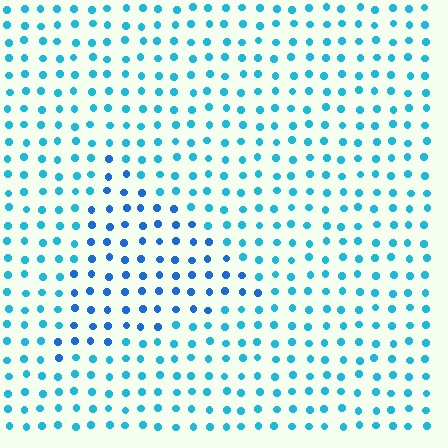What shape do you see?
I see a triangle.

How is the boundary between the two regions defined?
The boundary is defined purely by a slight shift in hue (about 27 degrees). Spacing, size, and orientation are identical on both sides.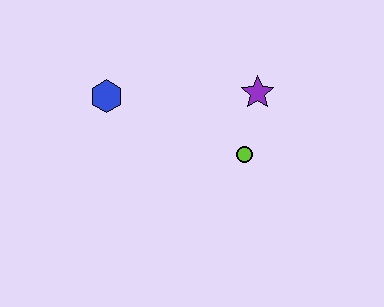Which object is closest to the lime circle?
The purple star is closest to the lime circle.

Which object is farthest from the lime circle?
The blue hexagon is farthest from the lime circle.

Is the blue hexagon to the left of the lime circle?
Yes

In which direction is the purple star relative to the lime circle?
The purple star is above the lime circle.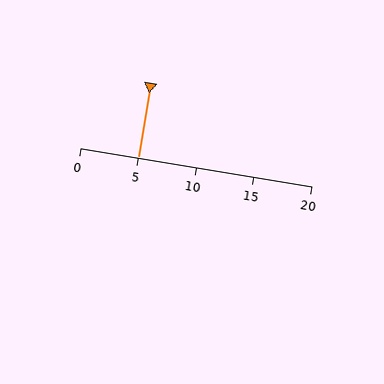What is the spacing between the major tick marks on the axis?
The major ticks are spaced 5 apart.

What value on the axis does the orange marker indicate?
The marker indicates approximately 5.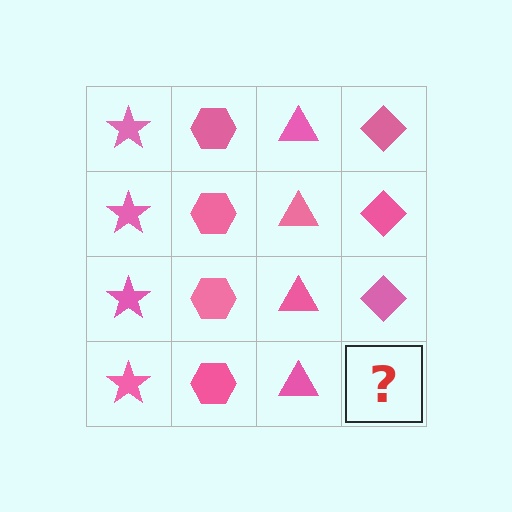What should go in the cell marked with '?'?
The missing cell should contain a pink diamond.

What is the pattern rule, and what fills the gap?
The rule is that each column has a consistent shape. The gap should be filled with a pink diamond.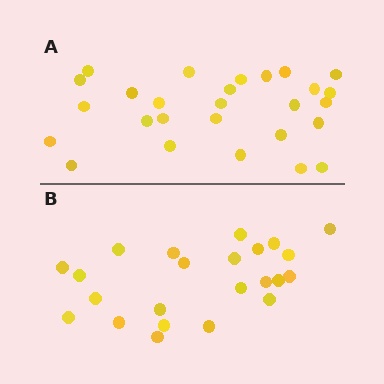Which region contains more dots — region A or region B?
Region A (the top region) has more dots.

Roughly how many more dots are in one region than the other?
Region A has about 4 more dots than region B.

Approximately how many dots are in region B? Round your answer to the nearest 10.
About 20 dots. (The exact count is 23, which rounds to 20.)